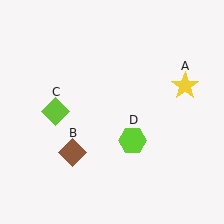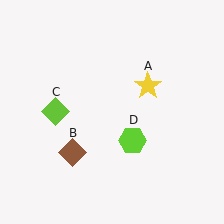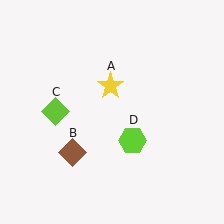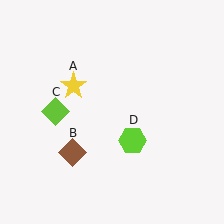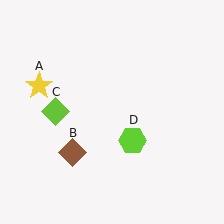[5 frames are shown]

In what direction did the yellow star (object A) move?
The yellow star (object A) moved left.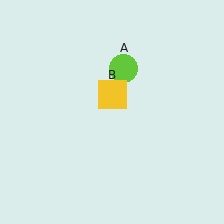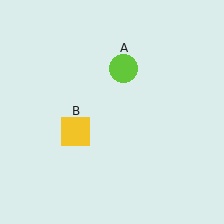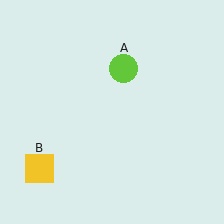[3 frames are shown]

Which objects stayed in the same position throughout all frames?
Lime circle (object A) remained stationary.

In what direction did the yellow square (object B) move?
The yellow square (object B) moved down and to the left.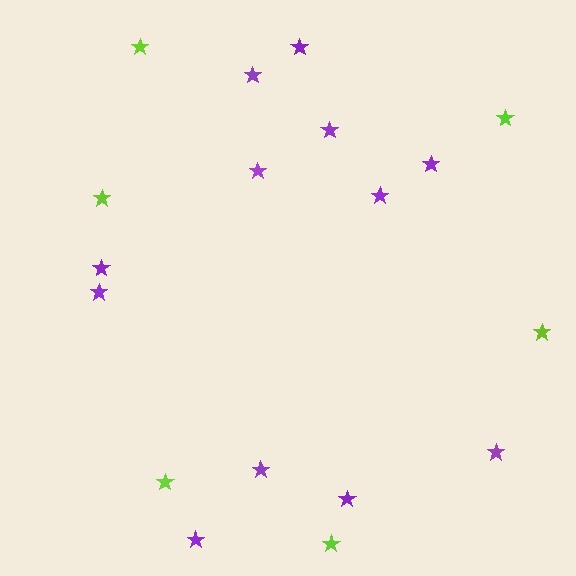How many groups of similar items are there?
There are 2 groups: one group of lime stars (6) and one group of purple stars (12).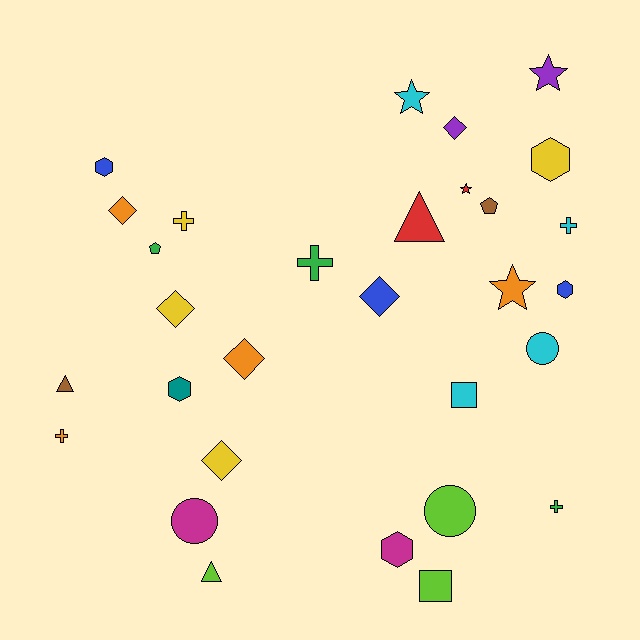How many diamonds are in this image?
There are 6 diamonds.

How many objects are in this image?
There are 30 objects.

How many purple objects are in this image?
There are 2 purple objects.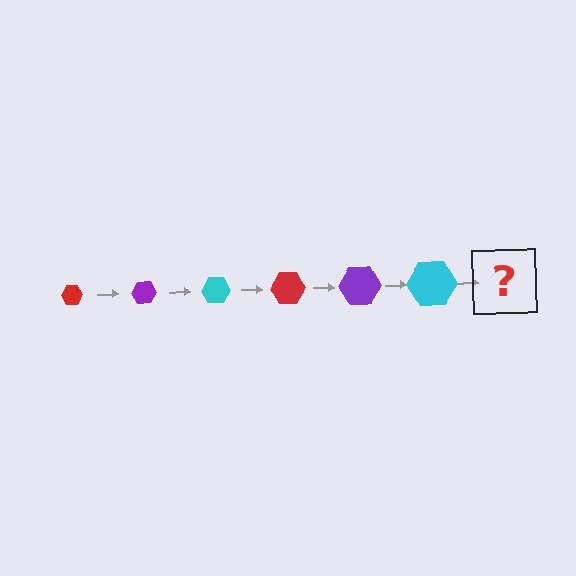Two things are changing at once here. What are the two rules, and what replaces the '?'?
The two rules are that the hexagon grows larger each step and the color cycles through red, purple, and cyan. The '?' should be a red hexagon, larger than the previous one.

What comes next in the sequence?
The next element should be a red hexagon, larger than the previous one.